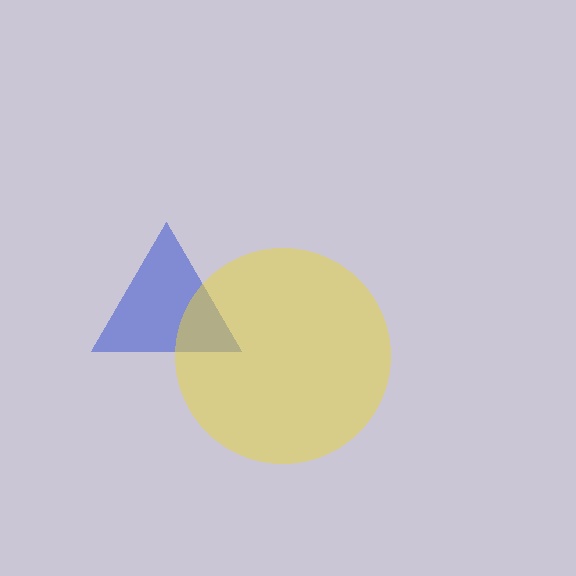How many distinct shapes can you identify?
There are 2 distinct shapes: a blue triangle, a yellow circle.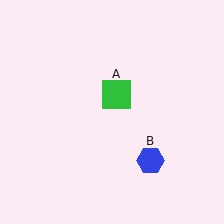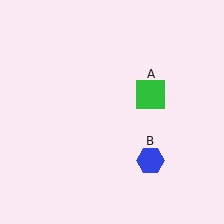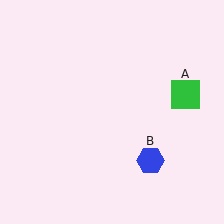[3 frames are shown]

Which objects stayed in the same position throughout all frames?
Blue hexagon (object B) remained stationary.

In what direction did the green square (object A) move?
The green square (object A) moved right.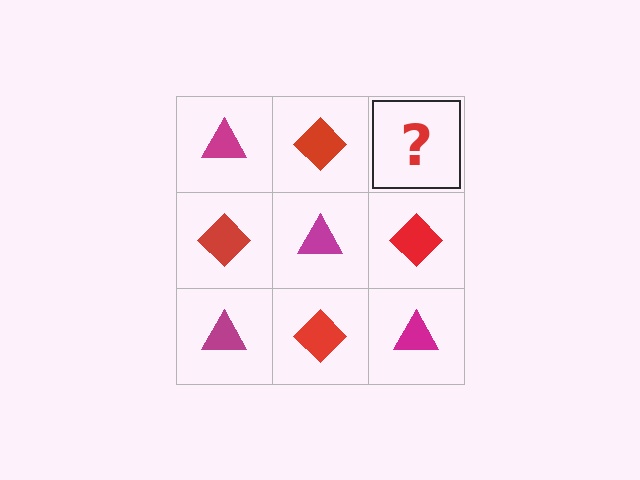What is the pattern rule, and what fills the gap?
The rule is that it alternates magenta triangle and red diamond in a checkerboard pattern. The gap should be filled with a magenta triangle.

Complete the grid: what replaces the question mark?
The question mark should be replaced with a magenta triangle.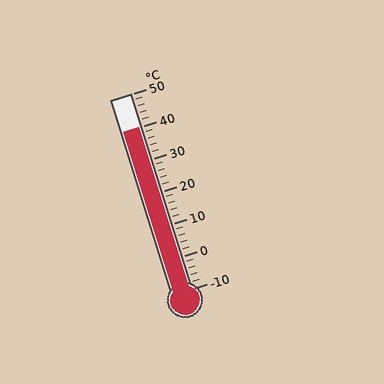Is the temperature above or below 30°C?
The temperature is above 30°C.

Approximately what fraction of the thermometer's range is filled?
The thermometer is filled to approximately 85% of its range.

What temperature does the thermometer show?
The thermometer shows approximately 40°C.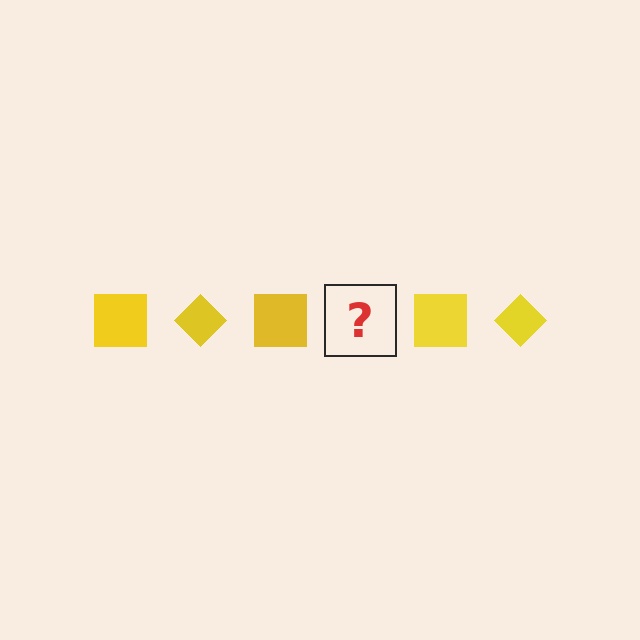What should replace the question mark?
The question mark should be replaced with a yellow diamond.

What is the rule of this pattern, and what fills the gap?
The rule is that the pattern cycles through square, diamond shapes in yellow. The gap should be filled with a yellow diamond.